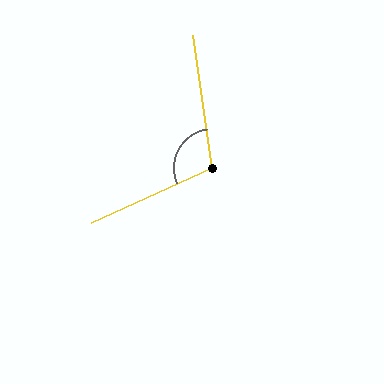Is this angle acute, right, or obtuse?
It is obtuse.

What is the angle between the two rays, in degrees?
Approximately 106 degrees.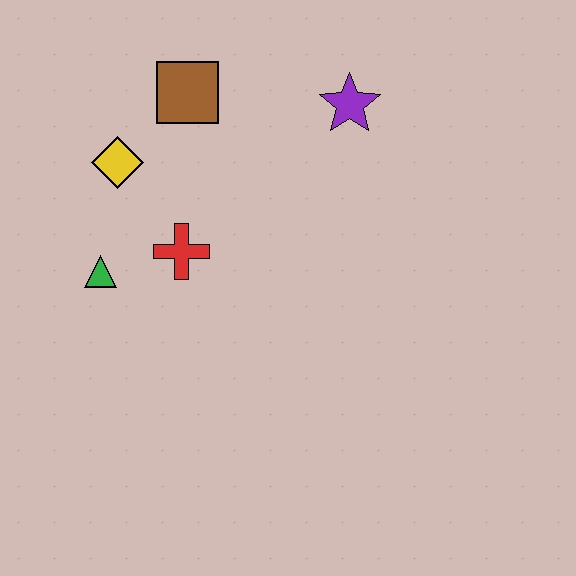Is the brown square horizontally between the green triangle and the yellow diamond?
No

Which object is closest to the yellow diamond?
The brown square is closest to the yellow diamond.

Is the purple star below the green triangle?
No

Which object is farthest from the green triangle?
The purple star is farthest from the green triangle.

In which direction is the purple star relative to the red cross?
The purple star is to the right of the red cross.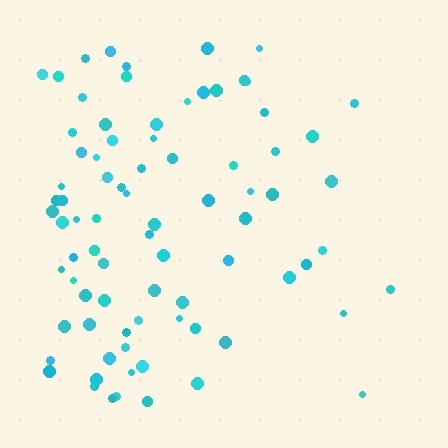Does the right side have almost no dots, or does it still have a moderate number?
Still a moderate number, just noticeably fewer than the left.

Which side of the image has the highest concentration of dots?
The left.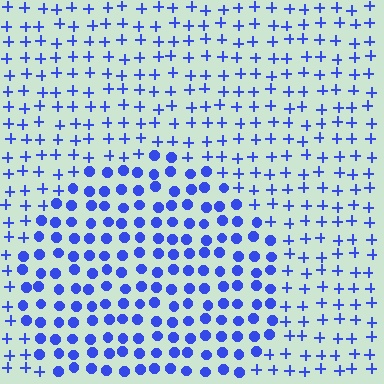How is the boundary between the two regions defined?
The boundary is defined by a change in element shape: circles inside vs. plus signs outside. All elements share the same color and spacing.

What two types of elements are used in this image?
The image uses circles inside the circle region and plus signs outside it.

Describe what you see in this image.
The image is filled with small blue elements arranged in a uniform grid. A circle-shaped region contains circles, while the surrounding area contains plus signs. The boundary is defined purely by the change in element shape.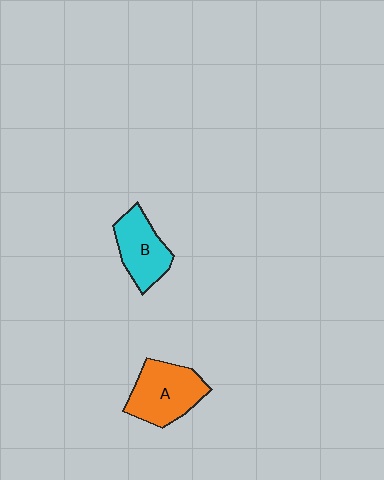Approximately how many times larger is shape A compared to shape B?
Approximately 1.2 times.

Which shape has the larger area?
Shape A (orange).